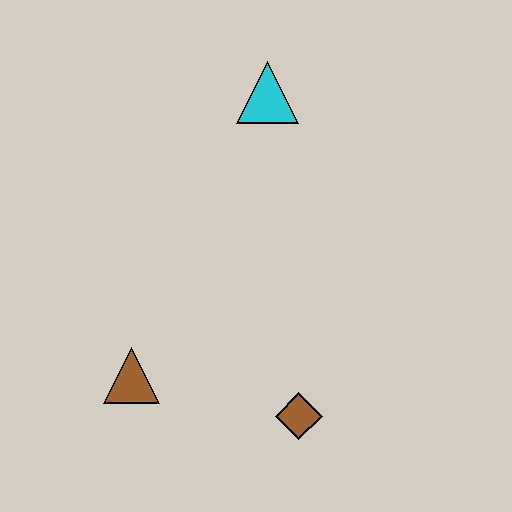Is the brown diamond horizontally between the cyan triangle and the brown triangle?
No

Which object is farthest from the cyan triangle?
The brown diamond is farthest from the cyan triangle.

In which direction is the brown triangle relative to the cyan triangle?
The brown triangle is below the cyan triangle.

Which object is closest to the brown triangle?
The brown diamond is closest to the brown triangle.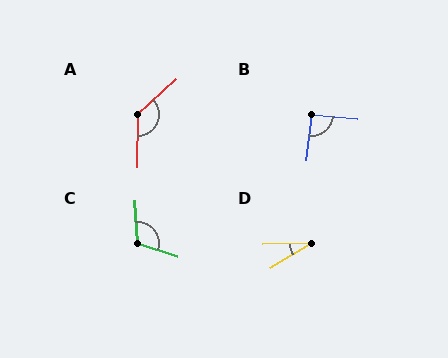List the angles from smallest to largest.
D (31°), B (91°), C (112°), A (133°).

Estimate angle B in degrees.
Approximately 91 degrees.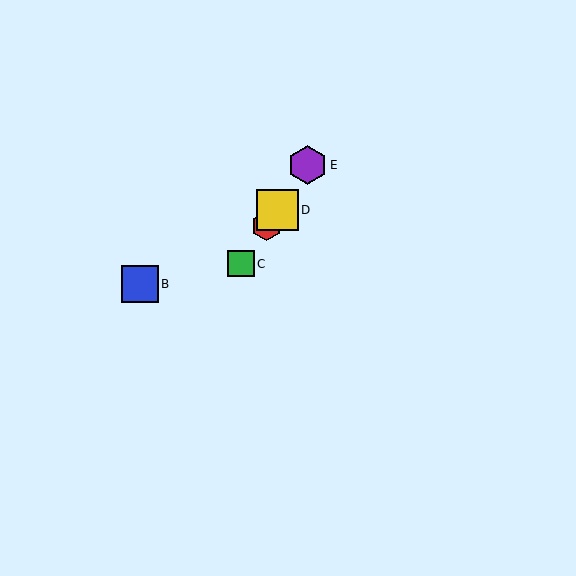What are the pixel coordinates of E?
Object E is at (308, 165).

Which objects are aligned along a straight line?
Objects A, C, D, E are aligned along a straight line.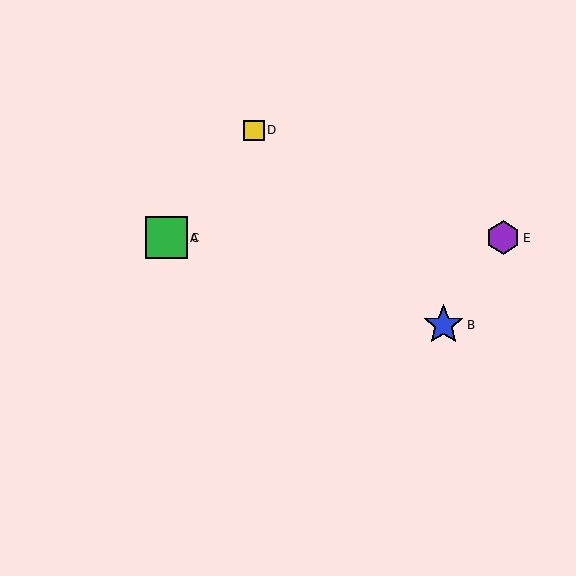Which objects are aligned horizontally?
Objects A, C, E are aligned horizontally.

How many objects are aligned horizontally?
3 objects (A, C, E) are aligned horizontally.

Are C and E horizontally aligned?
Yes, both are at y≈238.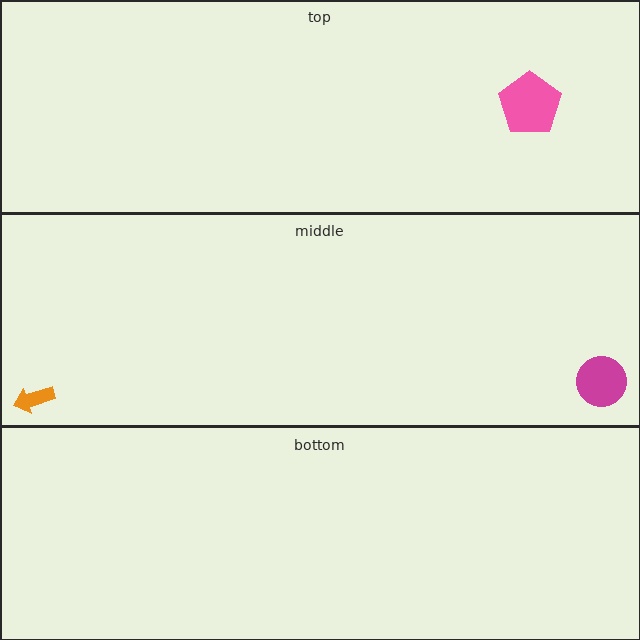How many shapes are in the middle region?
2.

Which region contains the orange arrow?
The middle region.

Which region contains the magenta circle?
The middle region.